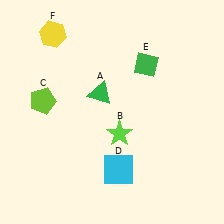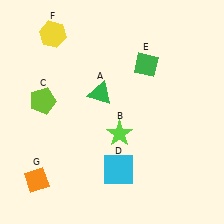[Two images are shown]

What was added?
An orange diamond (G) was added in Image 2.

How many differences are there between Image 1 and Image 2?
There is 1 difference between the two images.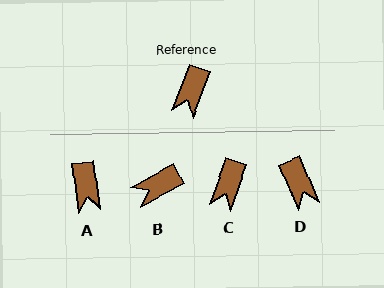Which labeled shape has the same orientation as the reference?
C.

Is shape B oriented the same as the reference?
No, it is off by about 42 degrees.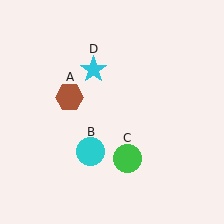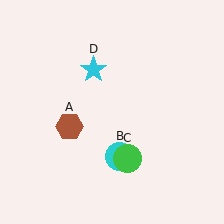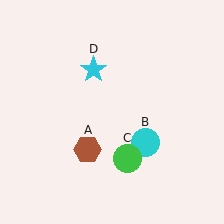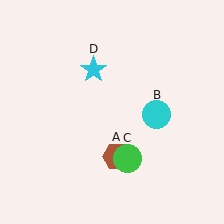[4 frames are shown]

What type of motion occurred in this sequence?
The brown hexagon (object A), cyan circle (object B) rotated counterclockwise around the center of the scene.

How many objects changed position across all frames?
2 objects changed position: brown hexagon (object A), cyan circle (object B).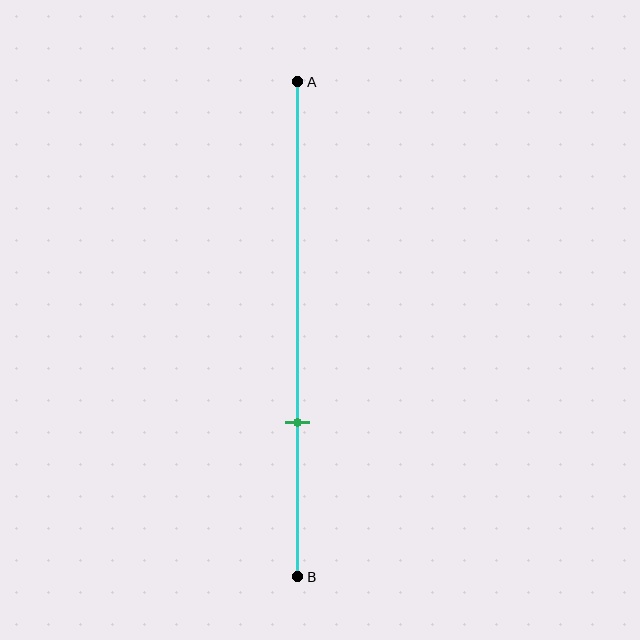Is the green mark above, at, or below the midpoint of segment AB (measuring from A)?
The green mark is below the midpoint of segment AB.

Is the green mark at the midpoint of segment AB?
No, the mark is at about 70% from A, not at the 50% midpoint.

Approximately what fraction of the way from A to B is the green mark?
The green mark is approximately 70% of the way from A to B.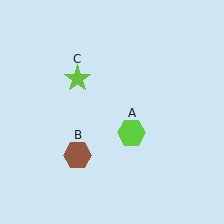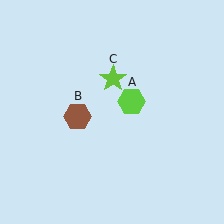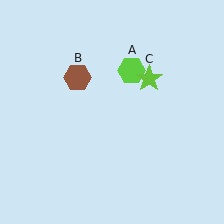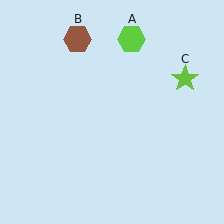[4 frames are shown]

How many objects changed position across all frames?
3 objects changed position: lime hexagon (object A), brown hexagon (object B), lime star (object C).